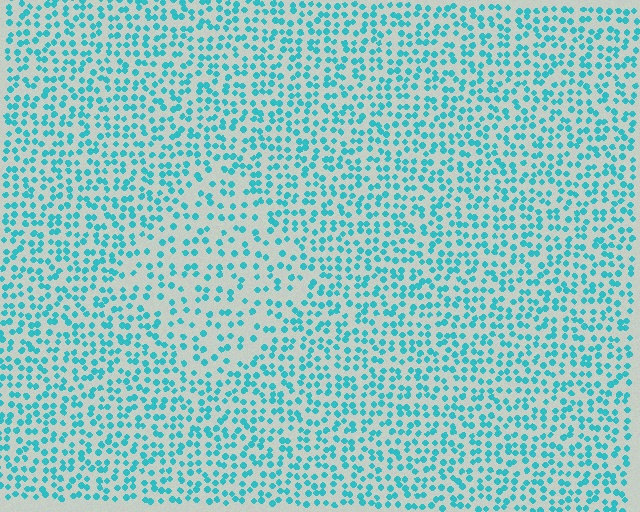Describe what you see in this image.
The image contains small cyan elements arranged at two different densities. A diamond-shaped region is visible where the elements are less densely packed than the surrounding area.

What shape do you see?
I see a diamond.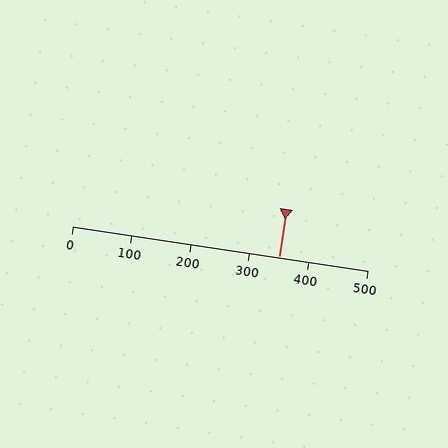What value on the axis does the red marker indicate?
The marker indicates approximately 350.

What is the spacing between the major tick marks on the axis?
The major ticks are spaced 100 apart.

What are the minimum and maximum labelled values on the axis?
The axis runs from 0 to 500.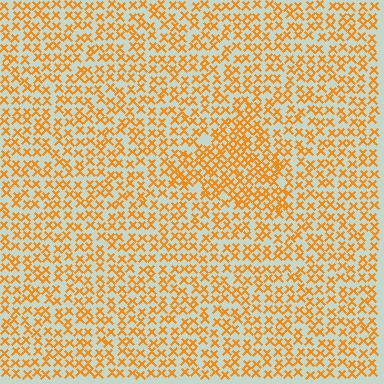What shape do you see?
I see a triangle.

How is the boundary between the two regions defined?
The boundary is defined by a change in element density (approximately 1.6x ratio). All elements are the same color, size, and shape.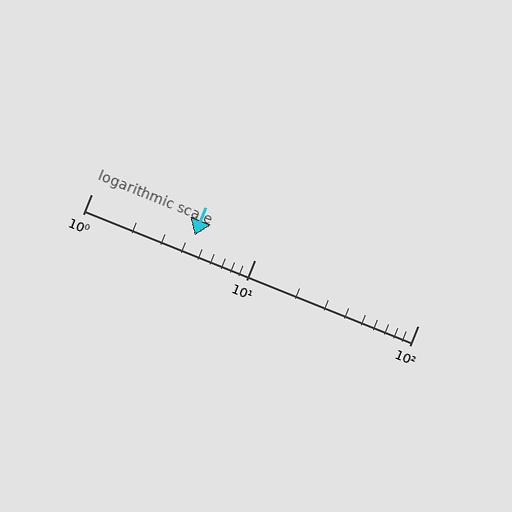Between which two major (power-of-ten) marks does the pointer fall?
The pointer is between 1 and 10.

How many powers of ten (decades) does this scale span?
The scale spans 2 decades, from 1 to 100.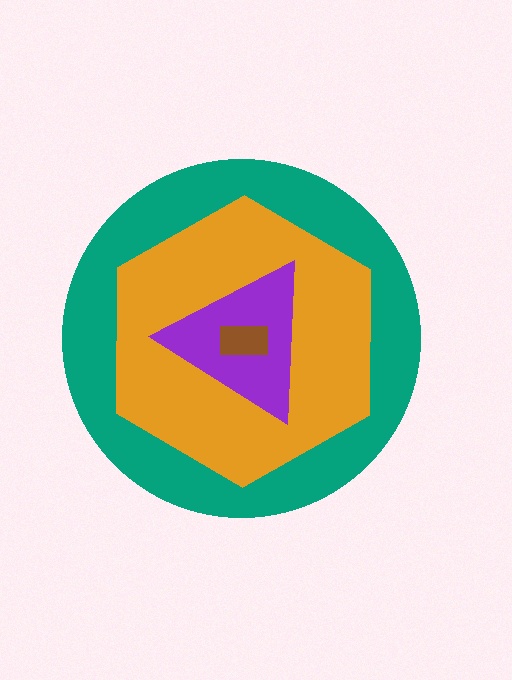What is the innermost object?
The brown rectangle.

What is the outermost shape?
The teal circle.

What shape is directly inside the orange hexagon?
The purple triangle.